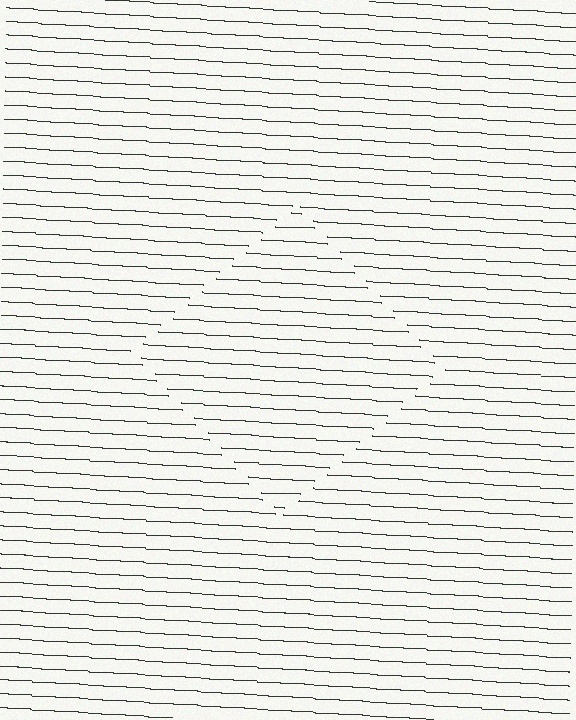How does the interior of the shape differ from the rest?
The interior of the shape contains the same grating, shifted by half a period — the contour is defined by the phase discontinuity where line-ends from the inner and outer gratings abut.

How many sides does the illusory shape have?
4 sides — the line-ends trace a square.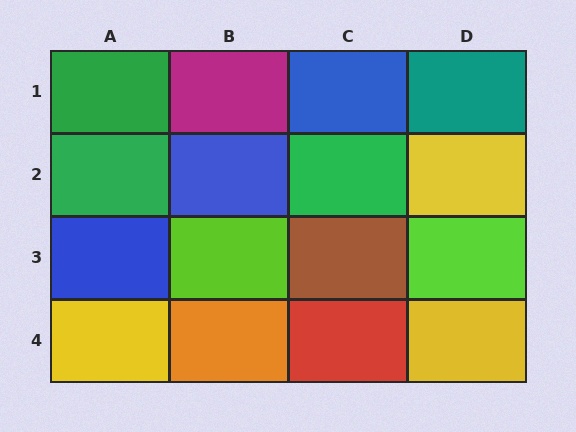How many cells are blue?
3 cells are blue.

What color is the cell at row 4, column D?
Yellow.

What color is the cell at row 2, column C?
Green.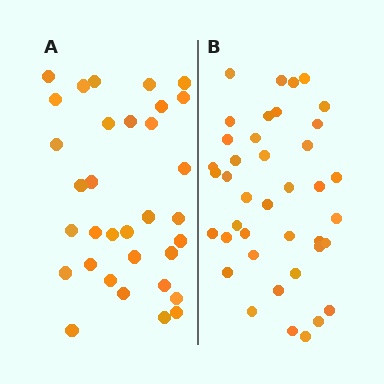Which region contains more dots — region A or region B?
Region B (the right region) has more dots.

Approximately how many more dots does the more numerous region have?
Region B has roughly 8 or so more dots than region A.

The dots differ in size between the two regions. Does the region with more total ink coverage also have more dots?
No. Region A has more total ink coverage because its dots are larger, but region B actually contains more individual dots. Total area can be misleading — the number of items is what matters here.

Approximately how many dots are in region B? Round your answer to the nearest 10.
About 40 dots.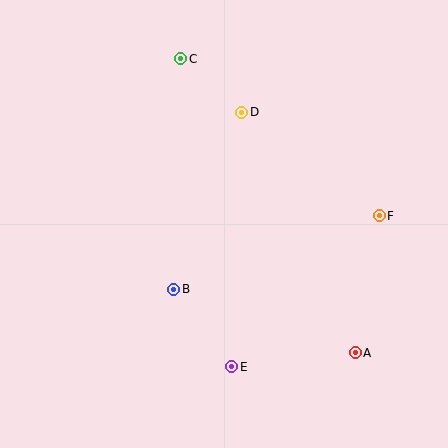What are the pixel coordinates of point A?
Point A is at (355, 353).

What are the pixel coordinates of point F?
Point F is at (379, 216).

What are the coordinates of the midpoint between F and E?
The midpoint between F and E is at (305, 291).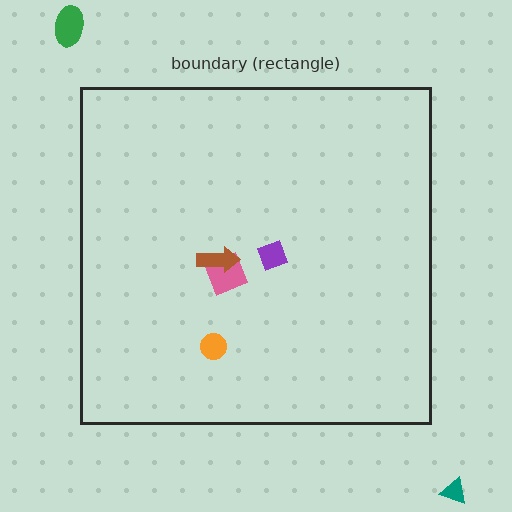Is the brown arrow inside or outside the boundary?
Inside.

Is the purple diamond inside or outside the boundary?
Inside.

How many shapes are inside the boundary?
4 inside, 2 outside.